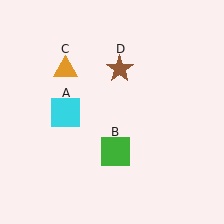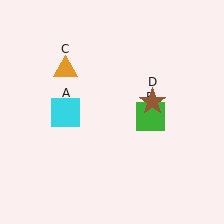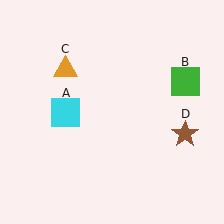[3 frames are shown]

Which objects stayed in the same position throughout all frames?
Cyan square (object A) and orange triangle (object C) remained stationary.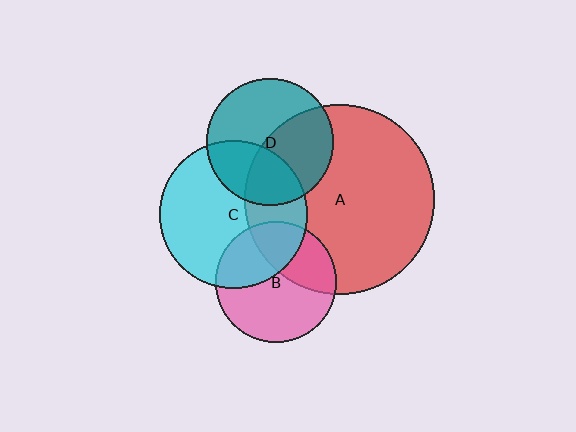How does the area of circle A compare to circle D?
Approximately 2.2 times.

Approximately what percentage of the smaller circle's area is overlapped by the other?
Approximately 30%.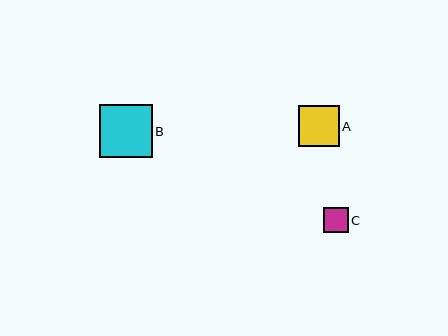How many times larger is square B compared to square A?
Square B is approximately 1.3 times the size of square A.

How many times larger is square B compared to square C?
Square B is approximately 2.2 times the size of square C.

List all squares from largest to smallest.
From largest to smallest: B, A, C.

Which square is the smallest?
Square C is the smallest with a size of approximately 24 pixels.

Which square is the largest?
Square B is the largest with a size of approximately 53 pixels.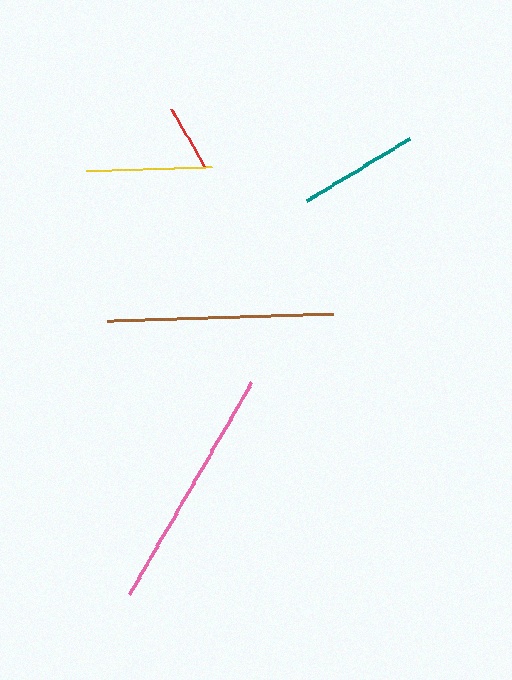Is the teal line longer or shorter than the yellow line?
The yellow line is longer than the teal line.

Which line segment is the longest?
The pink line is the longest at approximately 244 pixels.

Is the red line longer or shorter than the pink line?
The pink line is longer than the red line.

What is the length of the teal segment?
The teal segment is approximately 121 pixels long.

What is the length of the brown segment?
The brown segment is approximately 226 pixels long.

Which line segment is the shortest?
The red line is the shortest at approximately 66 pixels.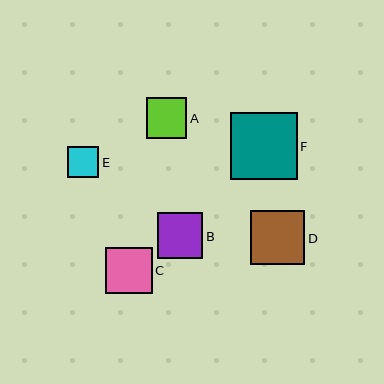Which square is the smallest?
Square E is the smallest with a size of approximately 31 pixels.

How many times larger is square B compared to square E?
Square B is approximately 1.5 times the size of square E.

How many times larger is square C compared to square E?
Square C is approximately 1.5 times the size of square E.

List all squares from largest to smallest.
From largest to smallest: F, D, C, B, A, E.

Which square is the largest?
Square F is the largest with a size of approximately 67 pixels.